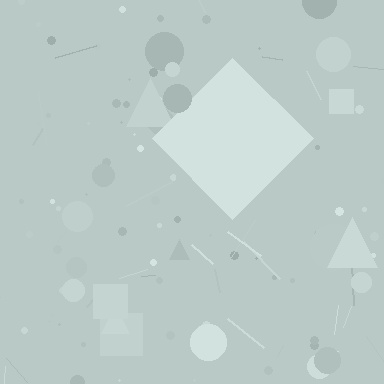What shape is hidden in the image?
A diamond is hidden in the image.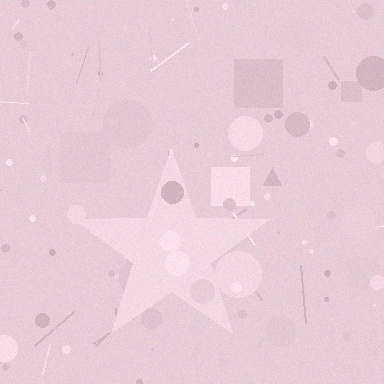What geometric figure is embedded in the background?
A star is embedded in the background.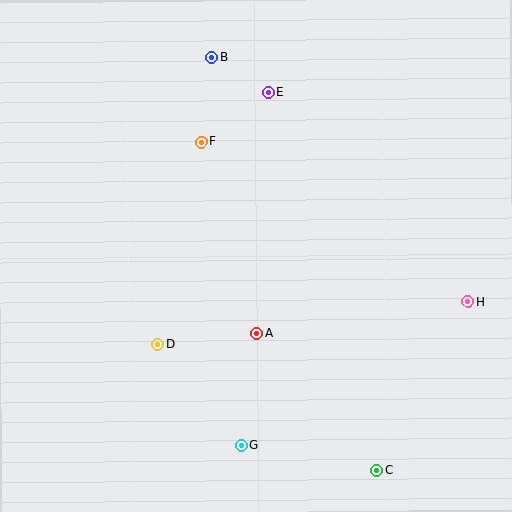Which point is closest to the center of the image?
Point A at (256, 333) is closest to the center.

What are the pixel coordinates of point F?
Point F is at (201, 142).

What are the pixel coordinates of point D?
Point D is at (158, 344).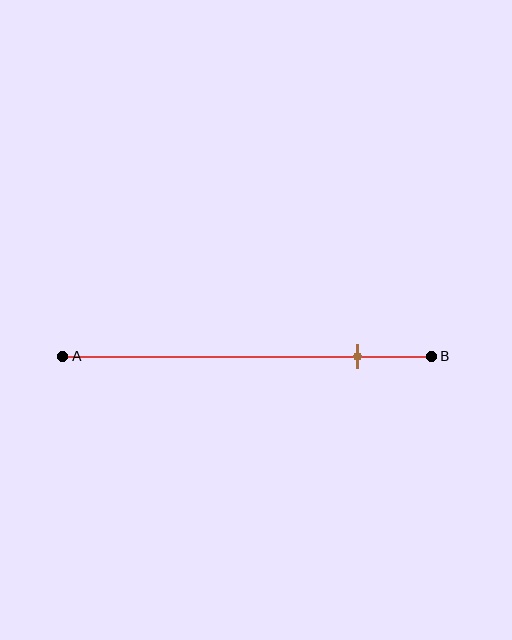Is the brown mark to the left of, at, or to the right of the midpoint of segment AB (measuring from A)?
The brown mark is to the right of the midpoint of segment AB.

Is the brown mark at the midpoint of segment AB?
No, the mark is at about 80% from A, not at the 50% midpoint.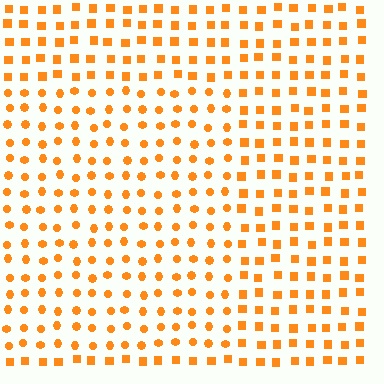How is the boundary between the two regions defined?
The boundary is defined by a change in element shape: circles inside vs. squares outside. All elements share the same color and spacing.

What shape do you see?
I see a rectangle.